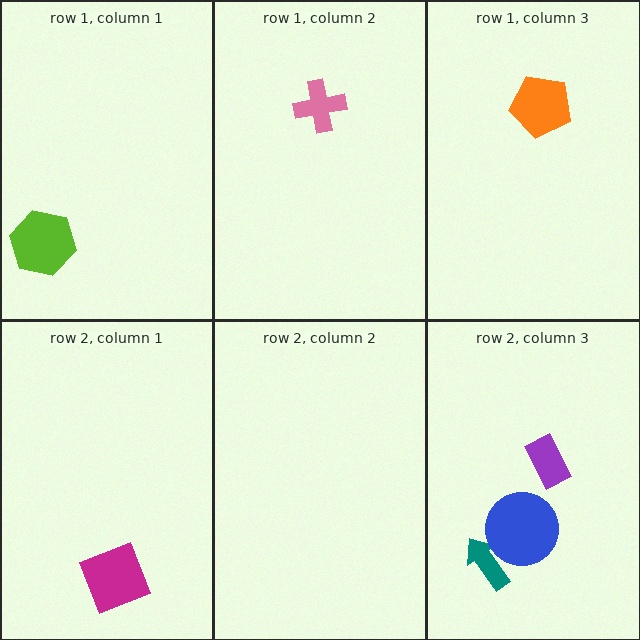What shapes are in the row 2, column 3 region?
The teal arrow, the purple rectangle, the blue circle.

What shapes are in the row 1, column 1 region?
The lime hexagon.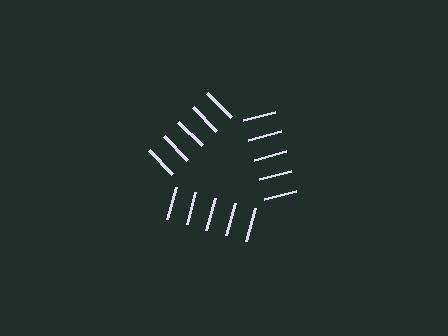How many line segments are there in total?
15 — 5 along each of the 3 edges.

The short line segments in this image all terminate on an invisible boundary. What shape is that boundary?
An illusory triangle — the line segments terminate on its edges but no continuous stroke is drawn.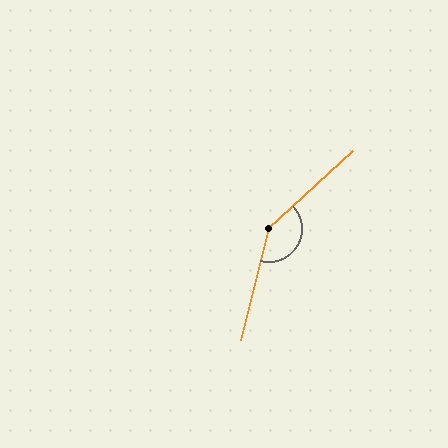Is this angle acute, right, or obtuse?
It is obtuse.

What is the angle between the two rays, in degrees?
Approximately 147 degrees.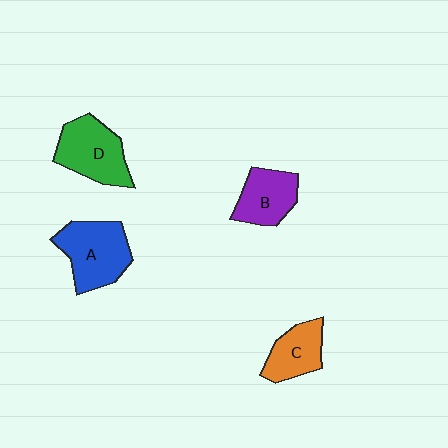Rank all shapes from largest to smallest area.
From largest to smallest: A (blue), D (green), B (purple), C (orange).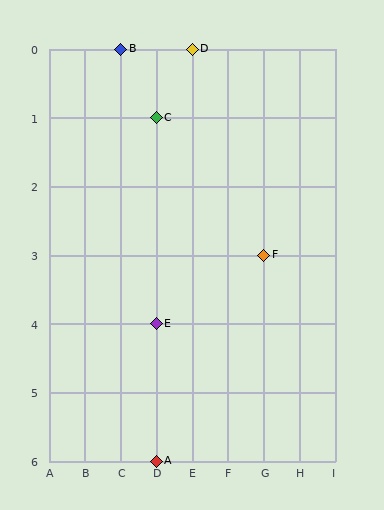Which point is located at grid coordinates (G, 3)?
Point F is at (G, 3).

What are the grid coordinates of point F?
Point F is at grid coordinates (G, 3).